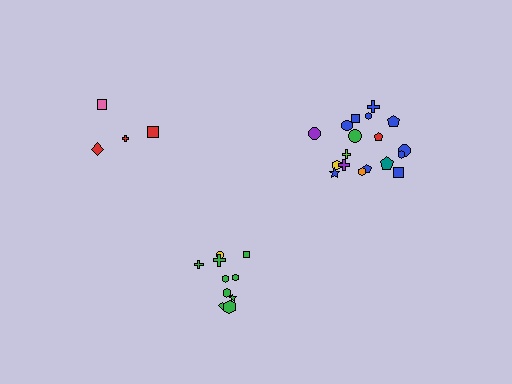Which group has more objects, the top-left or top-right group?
The top-right group.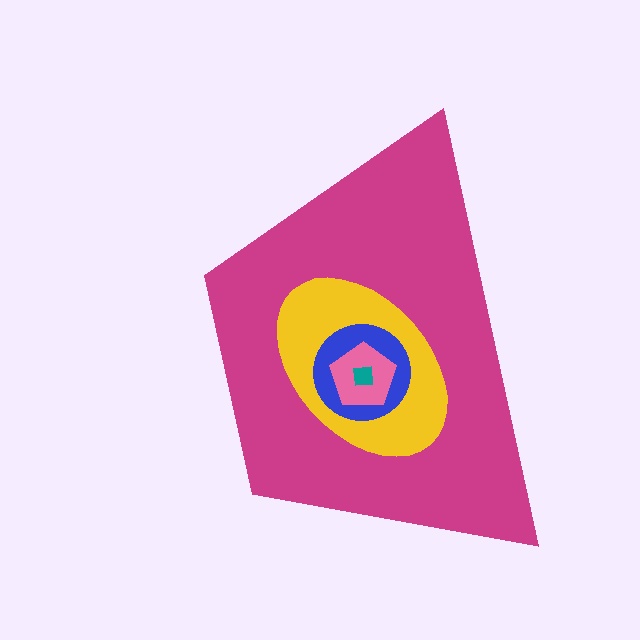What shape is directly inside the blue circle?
The pink pentagon.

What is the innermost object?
The teal square.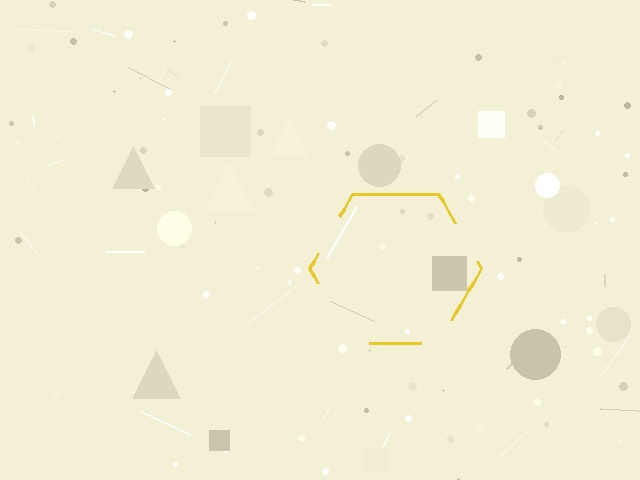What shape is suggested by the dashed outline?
The dashed outline suggests a hexagon.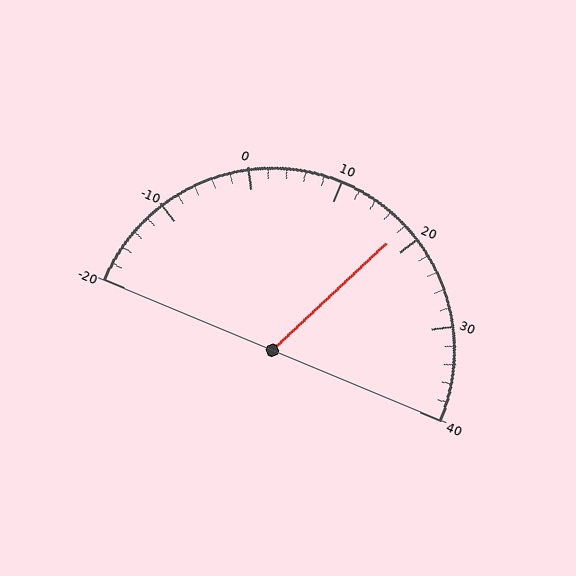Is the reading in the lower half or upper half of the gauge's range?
The reading is in the upper half of the range (-20 to 40).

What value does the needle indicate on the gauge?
The needle indicates approximately 18.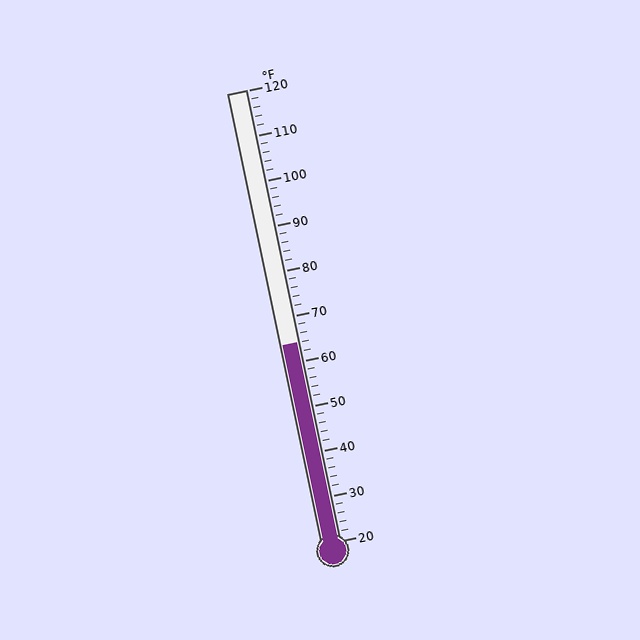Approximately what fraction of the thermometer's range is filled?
The thermometer is filled to approximately 45% of its range.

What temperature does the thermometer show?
The thermometer shows approximately 64°F.